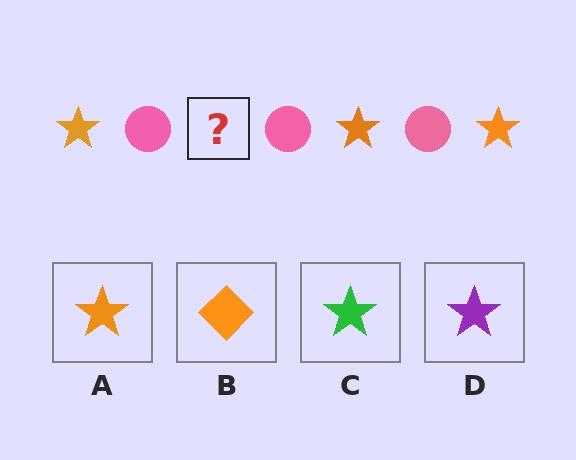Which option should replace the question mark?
Option A.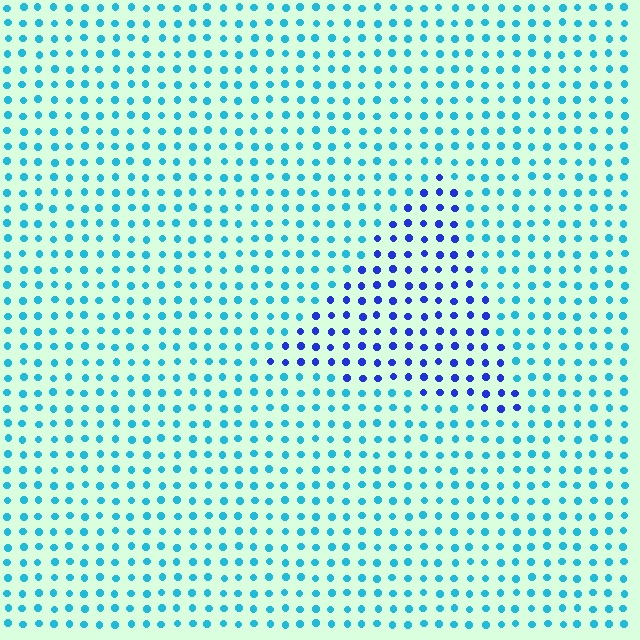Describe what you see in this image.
The image is filled with small cyan elements in a uniform arrangement. A triangle-shaped region is visible where the elements are tinted to a slightly different hue, forming a subtle color boundary.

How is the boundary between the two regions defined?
The boundary is defined purely by a slight shift in hue (about 44 degrees). Spacing, size, and orientation are identical on both sides.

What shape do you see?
I see a triangle.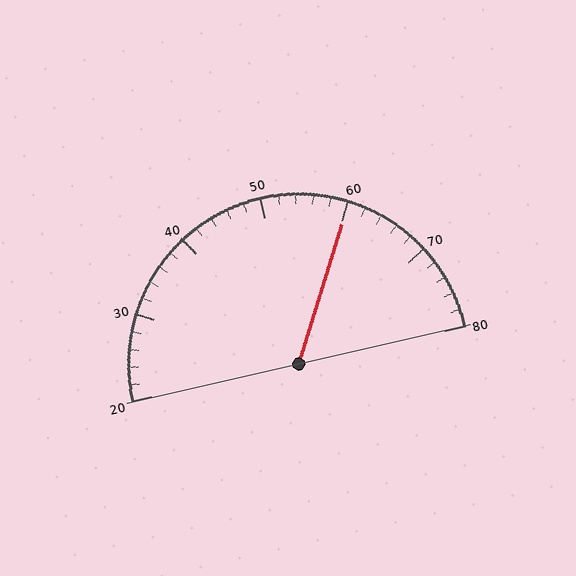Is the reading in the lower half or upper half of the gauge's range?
The reading is in the upper half of the range (20 to 80).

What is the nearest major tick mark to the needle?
The nearest major tick mark is 60.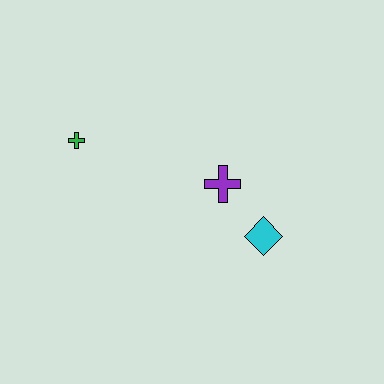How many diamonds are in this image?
There is 1 diamond.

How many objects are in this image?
There are 3 objects.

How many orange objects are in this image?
There are no orange objects.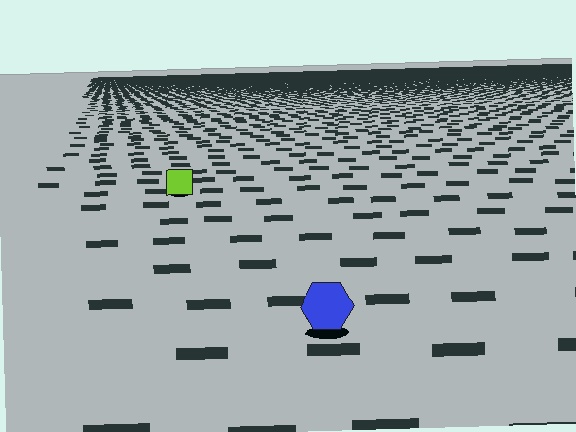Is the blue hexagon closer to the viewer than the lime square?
Yes. The blue hexagon is closer — you can tell from the texture gradient: the ground texture is coarser near it.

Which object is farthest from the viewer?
The lime square is farthest from the viewer. It appears smaller and the ground texture around it is denser.